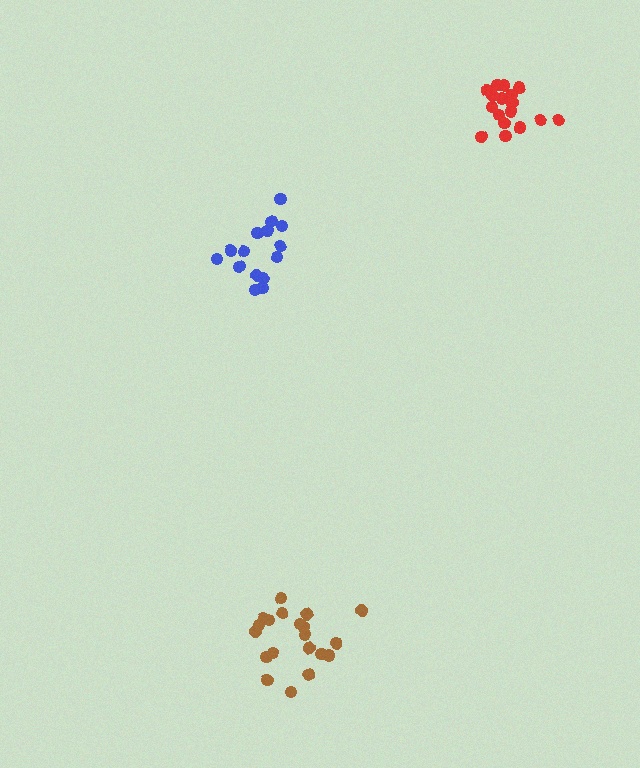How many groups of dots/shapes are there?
There are 3 groups.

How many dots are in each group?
Group 1: 20 dots, Group 2: 15 dots, Group 3: 17 dots (52 total).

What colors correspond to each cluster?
The clusters are colored: brown, blue, red.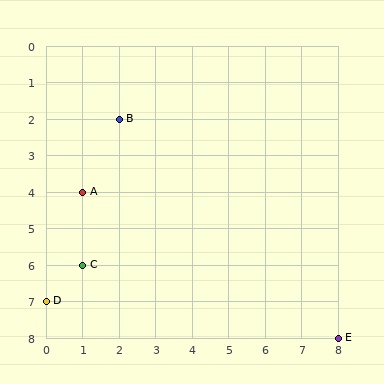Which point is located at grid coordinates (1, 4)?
Point A is at (1, 4).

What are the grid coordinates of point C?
Point C is at grid coordinates (1, 6).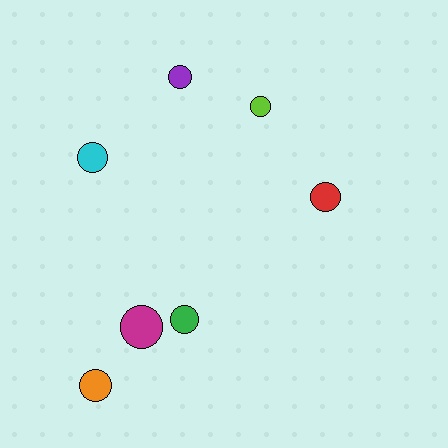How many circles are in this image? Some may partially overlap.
There are 7 circles.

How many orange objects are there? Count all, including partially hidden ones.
There is 1 orange object.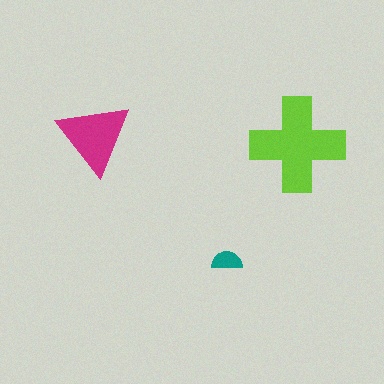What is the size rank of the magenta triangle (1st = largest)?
2nd.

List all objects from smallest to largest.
The teal semicircle, the magenta triangle, the lime cross.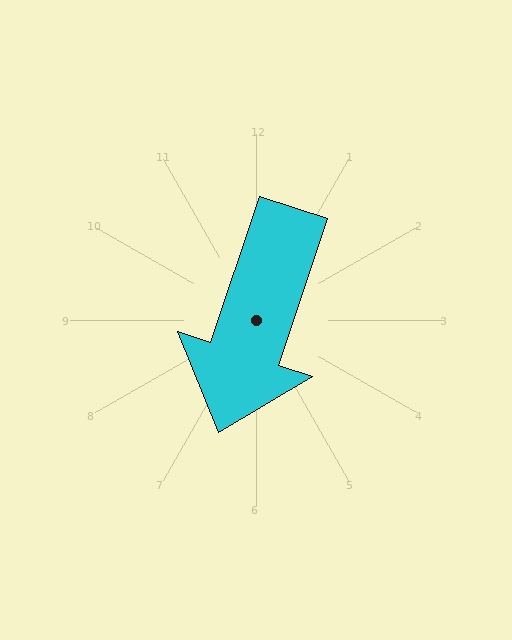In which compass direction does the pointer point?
South.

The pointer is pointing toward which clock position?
Roughly 7 o'clock.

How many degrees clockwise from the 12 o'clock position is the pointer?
Approximately 199 degrees.